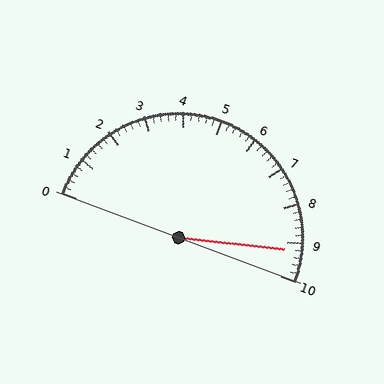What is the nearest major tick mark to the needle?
The nearest major tick mark is 9.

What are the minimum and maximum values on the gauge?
The gauge ranges from 0 to 10.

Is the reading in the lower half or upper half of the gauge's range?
The reading is in the upper half of the range (0 to 10).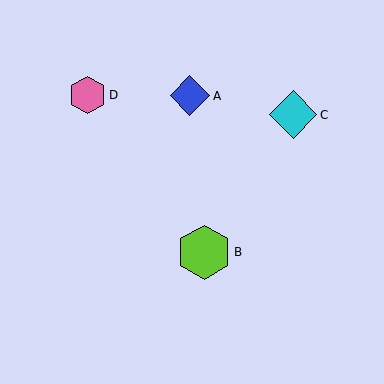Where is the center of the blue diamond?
The center of the blue diamond is at (190, 96).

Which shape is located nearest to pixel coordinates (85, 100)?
The pink hexagon (labeled D) at (87, 95) is nearest to that location.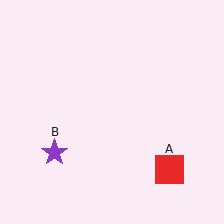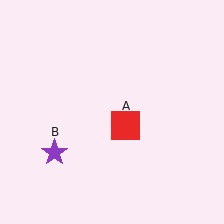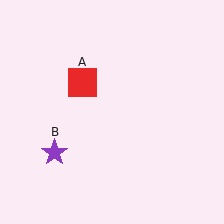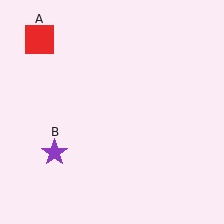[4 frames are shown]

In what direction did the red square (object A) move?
The red square (object A) moved up and to the left.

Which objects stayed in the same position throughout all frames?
Purple star (object B) remained stationary.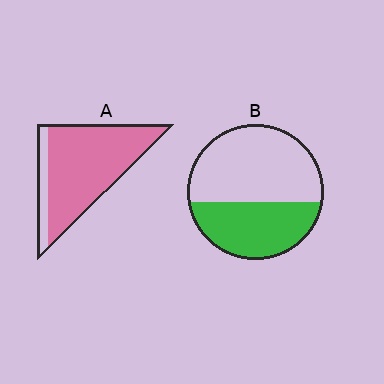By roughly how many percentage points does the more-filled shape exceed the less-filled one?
By roughly 45 percentage points (A over B).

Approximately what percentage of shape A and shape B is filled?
A is approximately 85% and B is approximately 40%.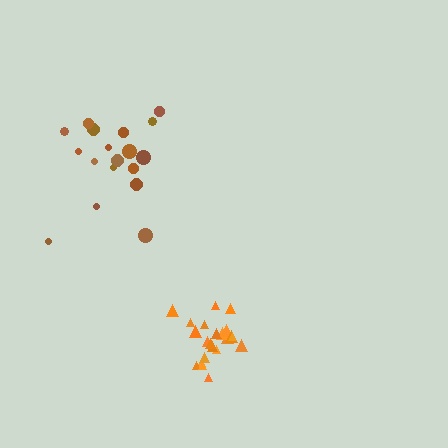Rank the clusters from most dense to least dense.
orange, brown.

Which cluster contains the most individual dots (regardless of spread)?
Orange (22).